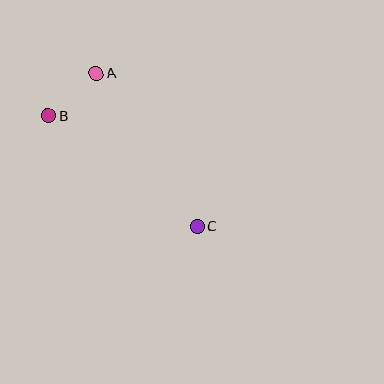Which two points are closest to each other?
Points A and B are closest to each other.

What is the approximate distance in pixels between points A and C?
The distance between A and C is approximately 183 pixels.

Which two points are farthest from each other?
Points B and C are farthest from each other.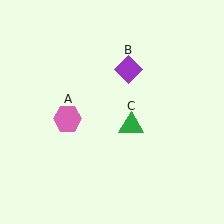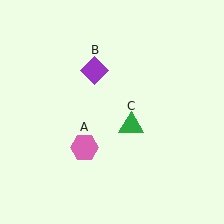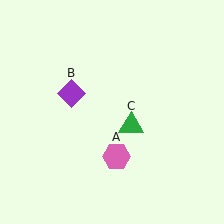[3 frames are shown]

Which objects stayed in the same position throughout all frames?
Green triangle (object C) remained stationary.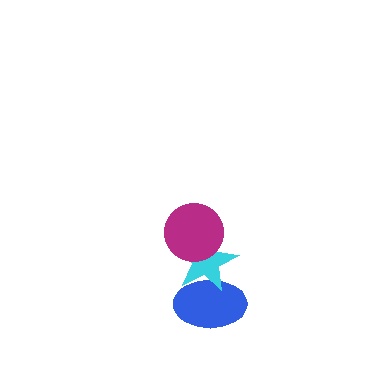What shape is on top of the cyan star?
The magenta circle is on top of the cyan star.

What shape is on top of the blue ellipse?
The cyan star is on top of the blue ellipse.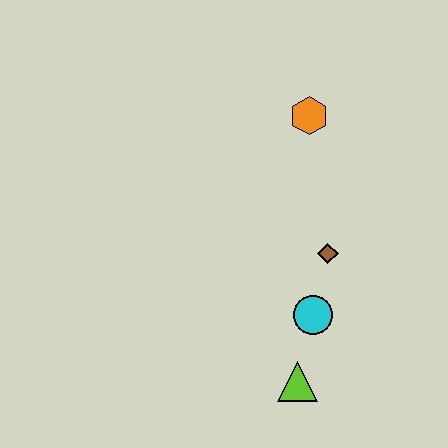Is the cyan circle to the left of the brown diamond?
Yes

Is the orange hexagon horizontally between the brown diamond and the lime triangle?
Yes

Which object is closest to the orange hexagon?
The brown diamond is closest to the orange hexagon.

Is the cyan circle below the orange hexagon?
Yes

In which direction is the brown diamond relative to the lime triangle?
The brown diamond is above the lime triangle.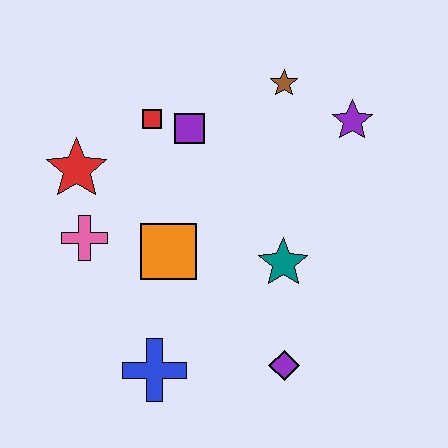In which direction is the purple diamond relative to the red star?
The purple diamond is to the right of the red star.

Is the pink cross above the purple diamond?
Yes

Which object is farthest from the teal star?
The red star is farthest from the teal star.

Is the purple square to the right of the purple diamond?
No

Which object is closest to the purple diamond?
The teal star is closest to the purple diamond.